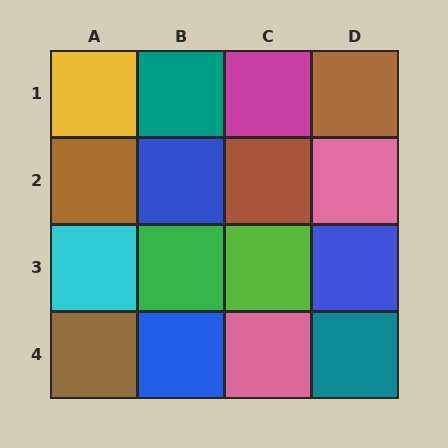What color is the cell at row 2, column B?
Blue.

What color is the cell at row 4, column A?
Brown.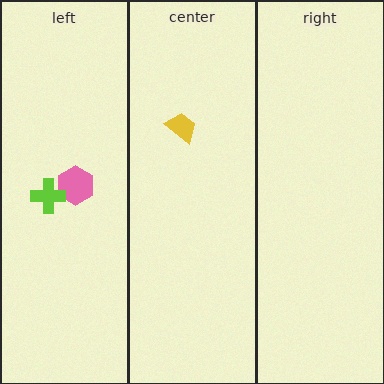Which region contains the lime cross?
The left region.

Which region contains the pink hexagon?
The left region.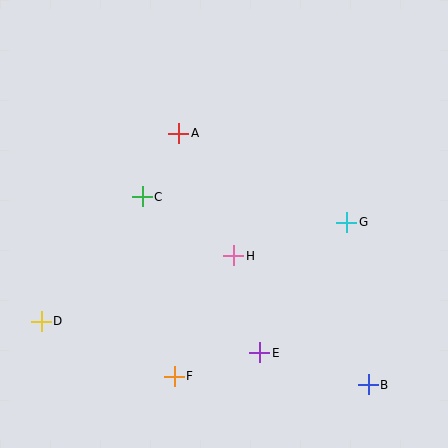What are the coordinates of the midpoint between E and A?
The midpoint between E and A is at (219, 243).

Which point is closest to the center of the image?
Point H at (234, 256) is closest to the center.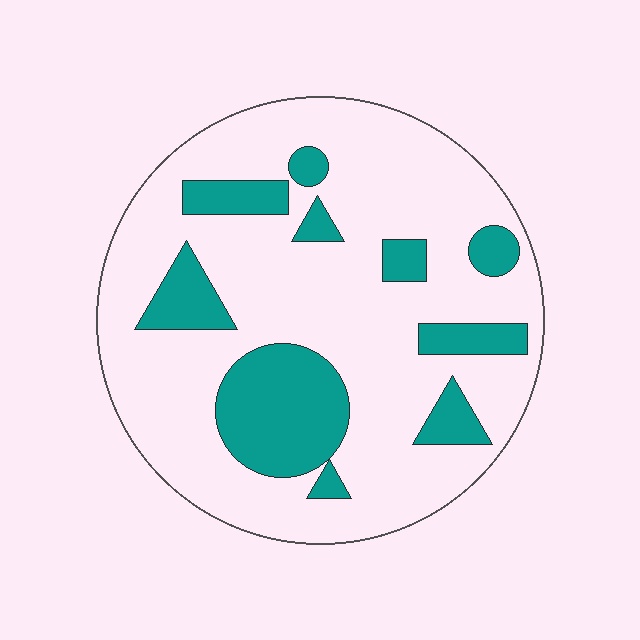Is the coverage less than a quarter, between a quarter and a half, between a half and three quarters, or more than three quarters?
Less than a quarter.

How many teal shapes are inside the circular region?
10.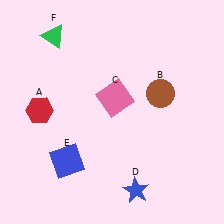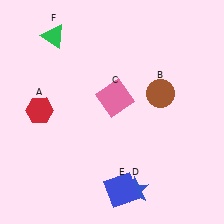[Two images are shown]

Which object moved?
The blue square (E) moved right.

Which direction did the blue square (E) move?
The blue square (E) moved right.